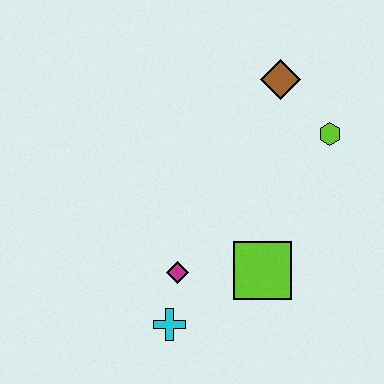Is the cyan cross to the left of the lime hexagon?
Yes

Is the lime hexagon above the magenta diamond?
Yes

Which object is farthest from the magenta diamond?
The brown diamond is farthest from the magenta diamond.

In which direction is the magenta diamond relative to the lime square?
The magenta diamond is to the left of the lime square.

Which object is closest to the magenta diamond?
The cyan cross is closest to the magenta diamond.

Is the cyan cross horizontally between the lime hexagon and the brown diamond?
No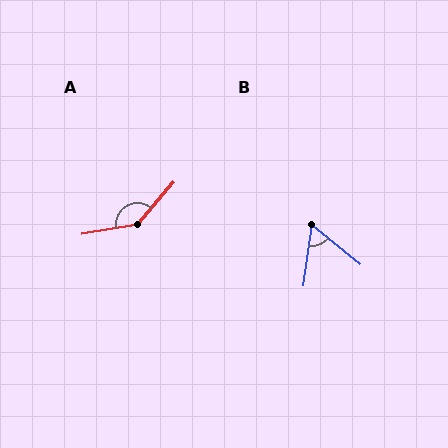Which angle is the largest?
A, at approximately 140 degrees.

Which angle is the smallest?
B, at approximately 59 degrees.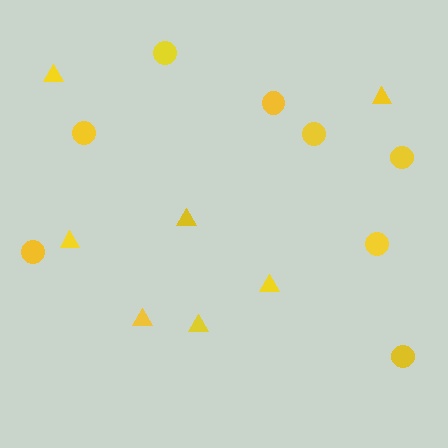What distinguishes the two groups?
There are 2 groups: one group of circles (8) and one group of triangles (7).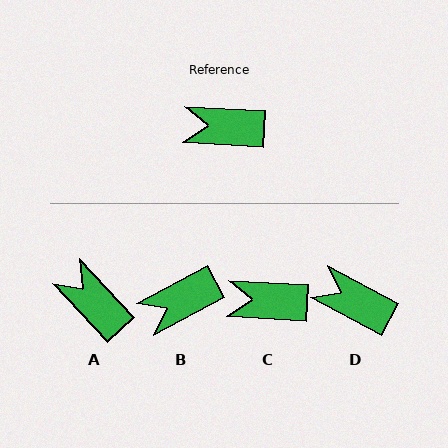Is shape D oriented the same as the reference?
No, it is off by about 25 degrees.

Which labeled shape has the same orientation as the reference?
C.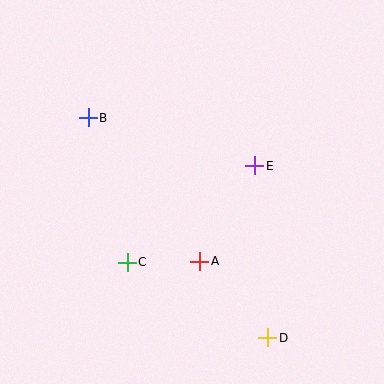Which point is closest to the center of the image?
Point E at (255, 166) is closest to the center.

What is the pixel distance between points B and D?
The distance between B and D is 284 pixels.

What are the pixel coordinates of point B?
Point B is at (88, 118).